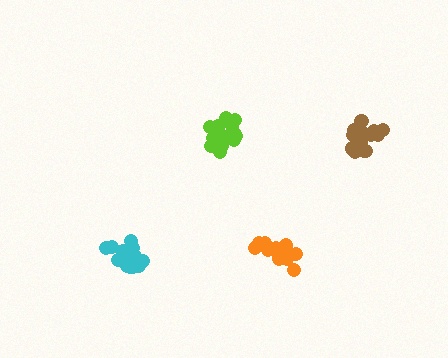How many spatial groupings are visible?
There are 4 spatial groupings.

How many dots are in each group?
Group 1: 19 dots, Group 2: 15 dots, Group 3: 14 dots, Group 4: 18 dots (66 total).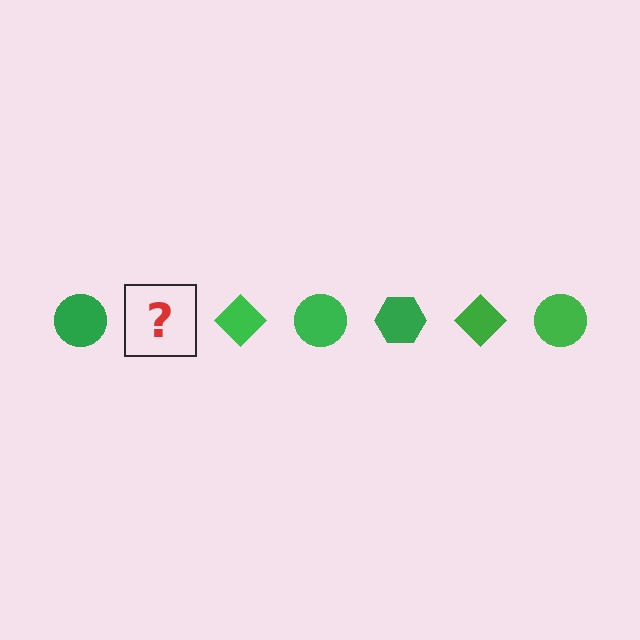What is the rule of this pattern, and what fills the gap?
The rule is that the pattern cycles through circle, hexagon, diamond shapes in green. The gap should be filled with a green hexagon.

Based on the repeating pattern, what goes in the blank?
The blank should be a green hexagon.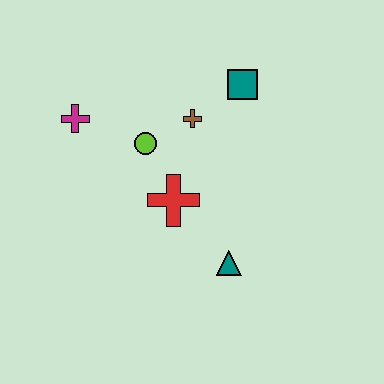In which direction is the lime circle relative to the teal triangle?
The lime circle is above the teal triangle.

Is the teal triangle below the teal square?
Yes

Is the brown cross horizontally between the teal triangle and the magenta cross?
Yes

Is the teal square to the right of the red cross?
Yes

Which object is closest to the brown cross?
The lime circle is closest to the brown cross.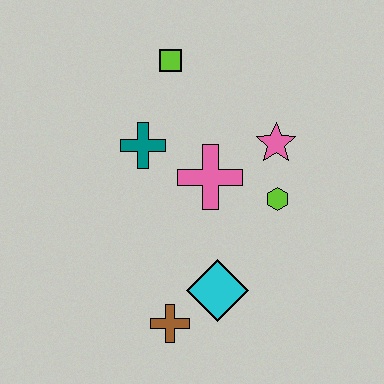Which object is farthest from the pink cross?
The brown cross is farthest from the pink cross.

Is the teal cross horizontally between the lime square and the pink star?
No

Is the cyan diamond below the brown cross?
No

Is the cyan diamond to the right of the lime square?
Yes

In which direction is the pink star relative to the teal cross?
The pink star is to the right of the teal cross.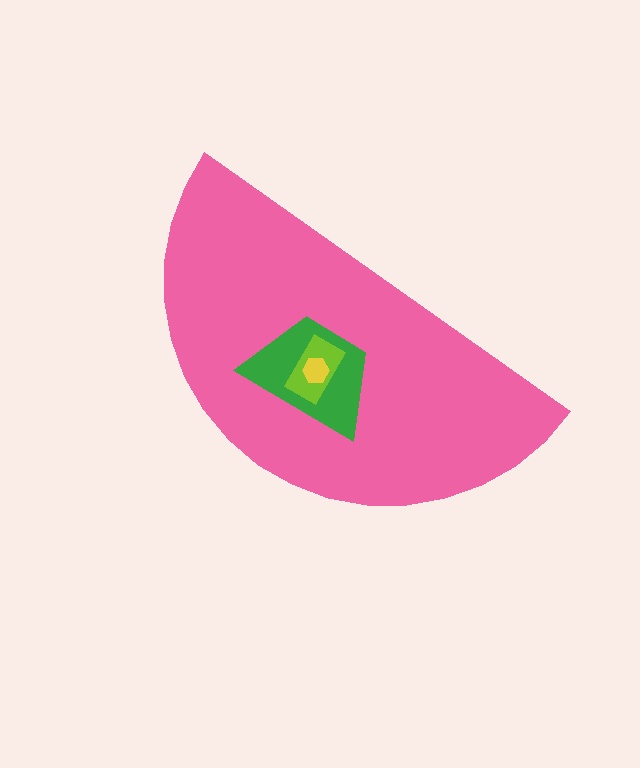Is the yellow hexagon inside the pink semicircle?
Yes.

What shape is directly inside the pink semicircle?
The green trapezoid.